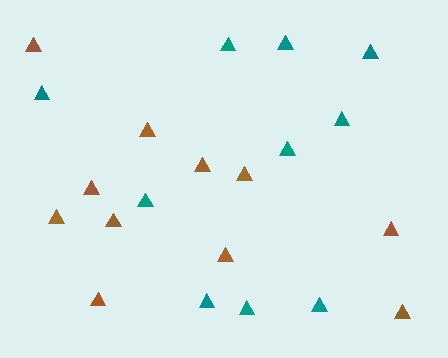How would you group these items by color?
There are 2 groups: one group of brown triangles (11) and one group of teal triangles (10).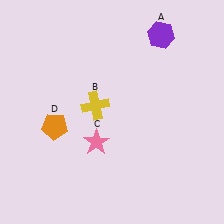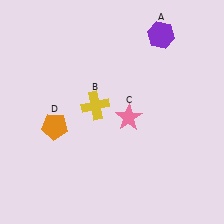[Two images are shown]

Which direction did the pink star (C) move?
The pink star (C) moved right.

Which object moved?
The pink star (C) moved right.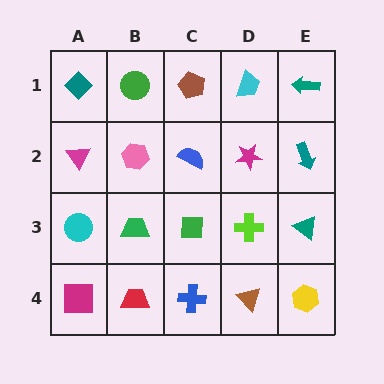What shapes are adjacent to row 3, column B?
A pink hexagon (row 2, column B), a red trapezoid (row 4, column B), a cyan circle (row 3, column A), a green square (row 3, column C).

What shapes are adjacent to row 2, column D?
A cyan trapezoid (row 1, column D), a lime cross (row 3, column D), a blue semicircle (row 2, column C), a teal arrow (row 2, column E).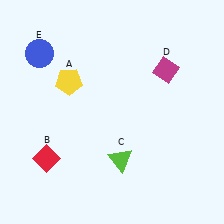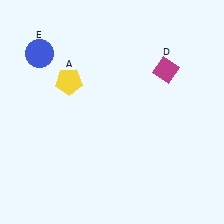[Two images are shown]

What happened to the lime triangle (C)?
The lime triangle (C) was removed in Image 2. It was in the bottom-right area of Image 1.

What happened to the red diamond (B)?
The red diamond (B) was removed in Image 2. It was in the bottom-left area of Image 1.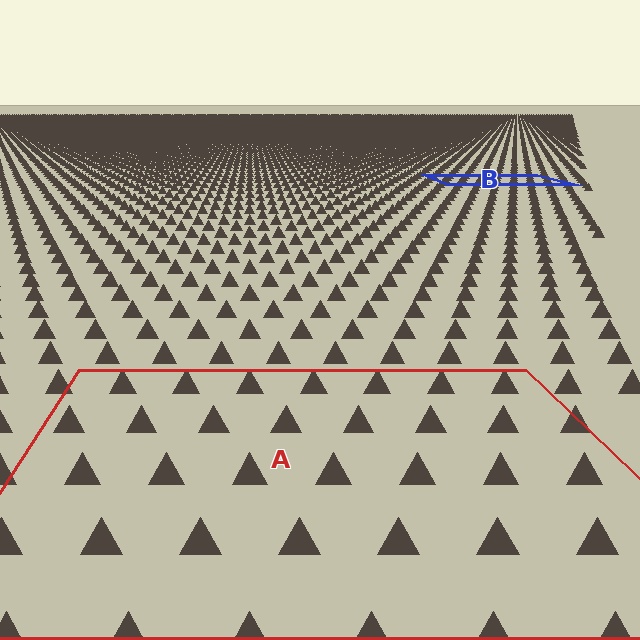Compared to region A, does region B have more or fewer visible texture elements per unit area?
Region B has more texture elements per unit area — they are packed more densely because it is farther away.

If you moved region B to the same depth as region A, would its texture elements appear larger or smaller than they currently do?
They would appear larger. At a closer depth, the same texture elements are projected at a bigger on-screen size.